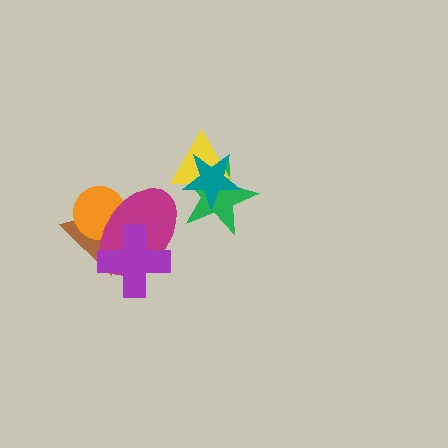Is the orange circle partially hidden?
Yes, it is partially covered by another shape.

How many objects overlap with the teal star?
2 objects overlap with the teal star.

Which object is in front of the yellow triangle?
The teal star is in front of the yellow triangle.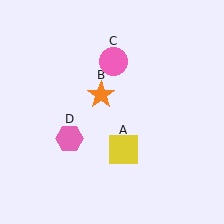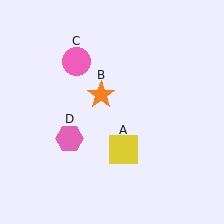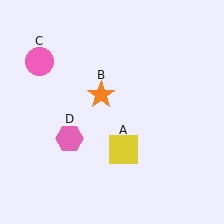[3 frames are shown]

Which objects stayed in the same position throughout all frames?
Yellow square (object A) and orange star (object B) and pink hexagon (object D) remained stationary.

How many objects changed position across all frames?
1 object changed position: pink circle (object C).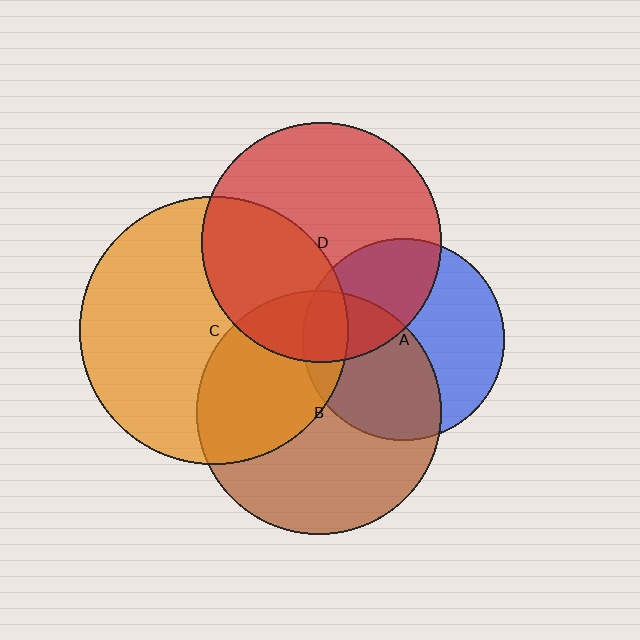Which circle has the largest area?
Circle C (orange).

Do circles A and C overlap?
Yes.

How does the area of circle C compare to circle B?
Approximately 1.2 times.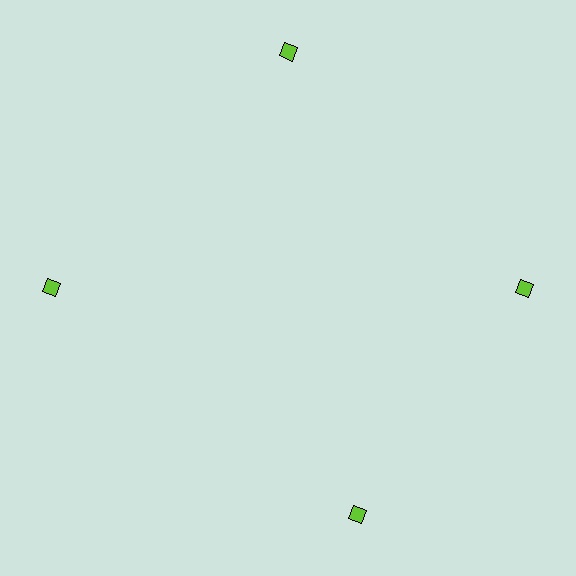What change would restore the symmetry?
The symmetry would be restored by rotating it back into even spacing with its neighbors so that all 4 diamonds sit at equal angles and equal distance from the center.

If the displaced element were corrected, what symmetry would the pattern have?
It would have 4-fold rotational symmetry — the pattern would map onto itself every 90 degrees.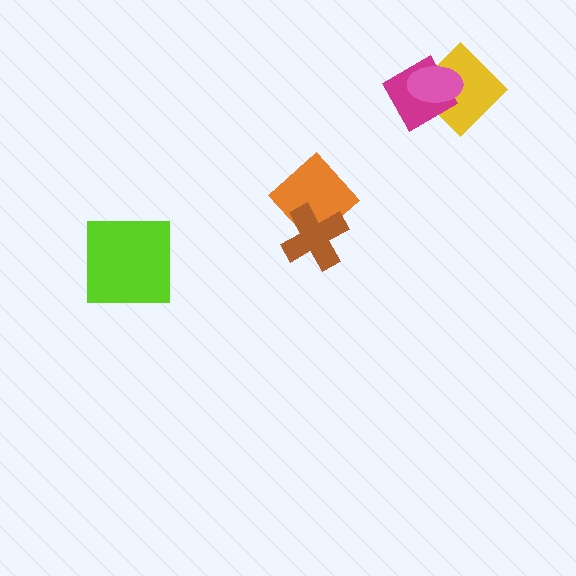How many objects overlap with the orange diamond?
1 object overlaps with the orange diamond.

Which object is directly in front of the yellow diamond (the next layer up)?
The magenta diamond is directly in front of the yellow diamond.